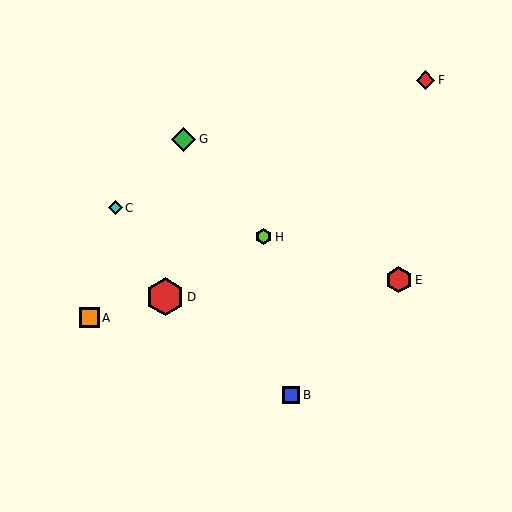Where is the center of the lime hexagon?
The center of the lime hexagon is at (264, 237).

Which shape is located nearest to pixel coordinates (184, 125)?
The green diamond (labeled G) at (184, 139) is nearest to that location.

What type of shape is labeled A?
Shape A is an orange square.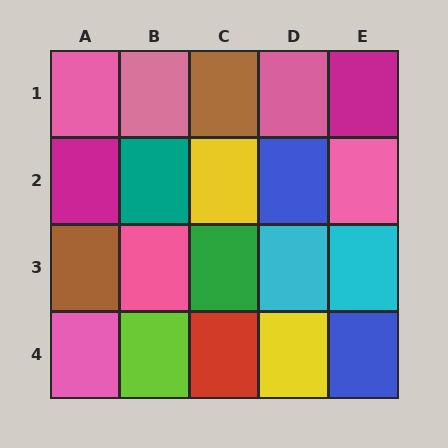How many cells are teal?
1 cell is teal.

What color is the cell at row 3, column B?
Pink.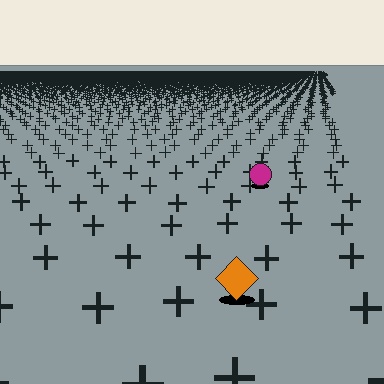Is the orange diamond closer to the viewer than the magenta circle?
Yes. The orange diamond is closer — you can tell from the texture gradient: the ground texture is coarser near it.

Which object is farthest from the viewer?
The magenta circle is farthest from the viewer. It appears smaller and the ground texture around it is denser.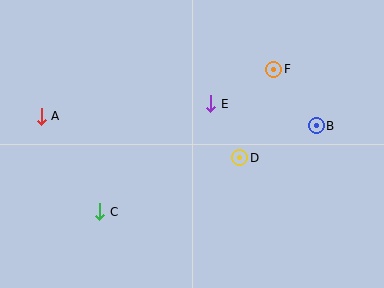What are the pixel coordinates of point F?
Point F is at (274, 69).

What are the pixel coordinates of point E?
Point E is at (211, 104).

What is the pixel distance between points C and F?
The distance between C and F is 225 pixels.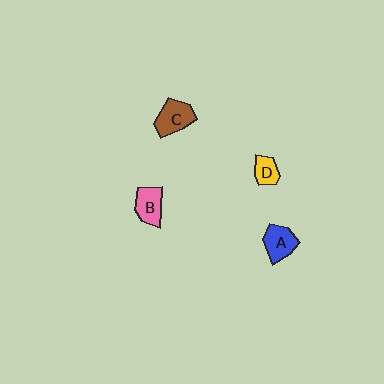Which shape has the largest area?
Shape C (brown).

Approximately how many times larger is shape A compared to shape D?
Approximately 1.5 times.